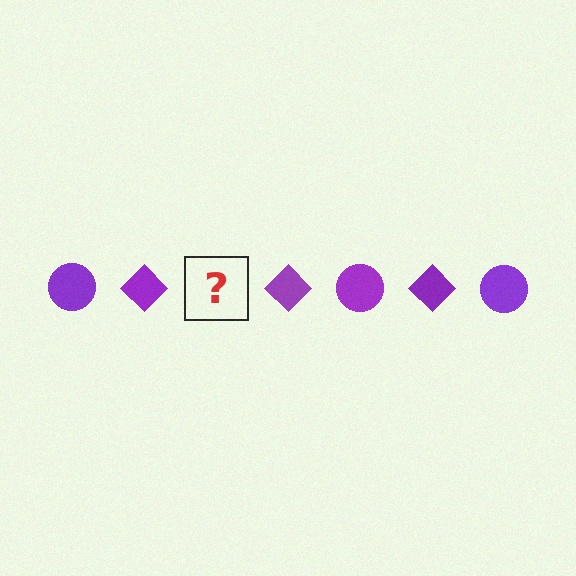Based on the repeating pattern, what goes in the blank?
The blank should be a purple circle.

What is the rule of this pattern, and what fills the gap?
The rule is that the pattern cycles through circle, diamond shapes in purple. The gap should be filled with a purple circle.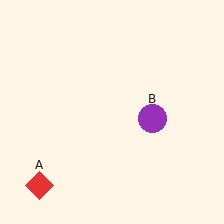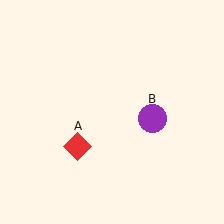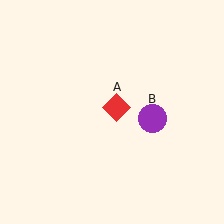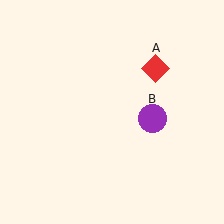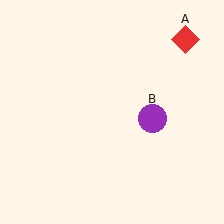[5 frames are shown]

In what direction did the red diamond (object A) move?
The red diamond (object A) moved up and to the right.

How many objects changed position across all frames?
1 object changed position: red diamond (object A).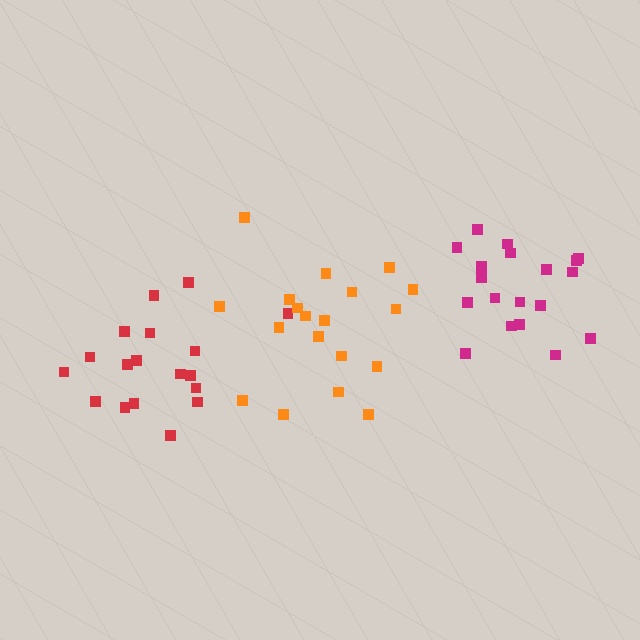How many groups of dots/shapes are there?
There are 3 groups.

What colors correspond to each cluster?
The clusters are colored: magenta, red, orange.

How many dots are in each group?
Group 1: 19 dots, Group 2: 18 dots, Group 3: 19 dots (56 total).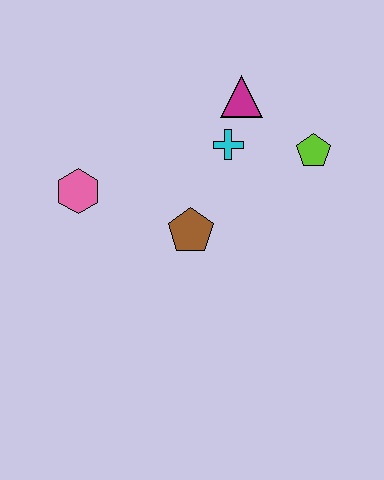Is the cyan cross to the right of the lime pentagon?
No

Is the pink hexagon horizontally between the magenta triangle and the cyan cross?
No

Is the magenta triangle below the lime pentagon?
No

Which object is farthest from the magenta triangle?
The pink hexagon is farthest from the magenta triangle.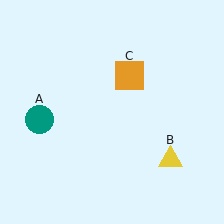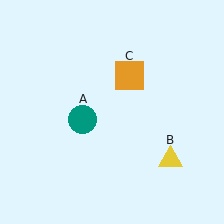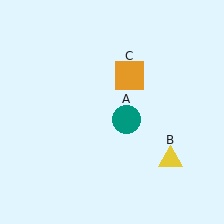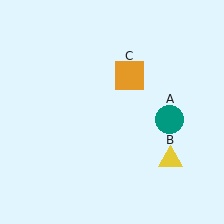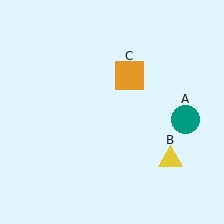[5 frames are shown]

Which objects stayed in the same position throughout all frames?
Yellow triangle (object B) and orange square (object C) remained stationary.